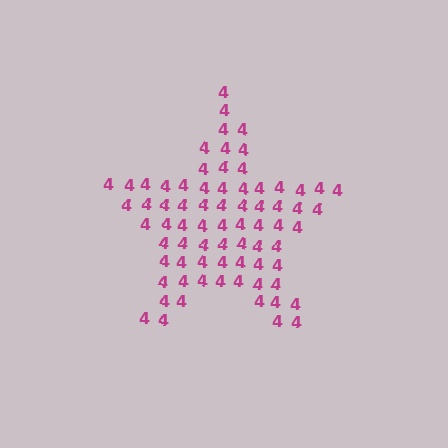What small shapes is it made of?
It is made of small digit 4's.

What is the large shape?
The large shape is a star.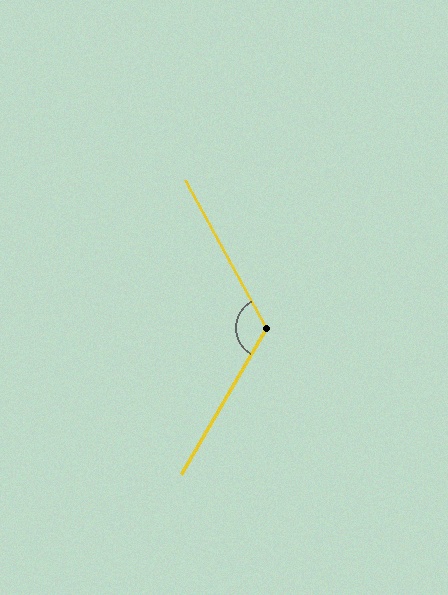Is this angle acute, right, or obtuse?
It is obtuse.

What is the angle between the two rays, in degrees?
Approximately 121 degrees.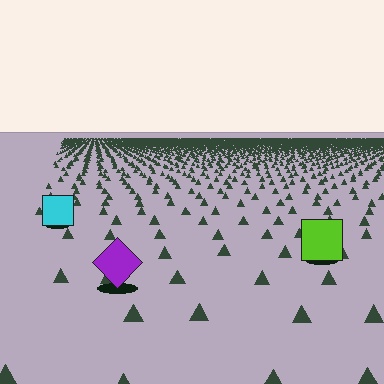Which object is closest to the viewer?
The purple diamond is closest. The texture marks near it are larger and more spread out.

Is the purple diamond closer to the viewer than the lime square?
Yes. The purple diamond is closer — you can tell from the texture gradient: the ground texture is coarser near it.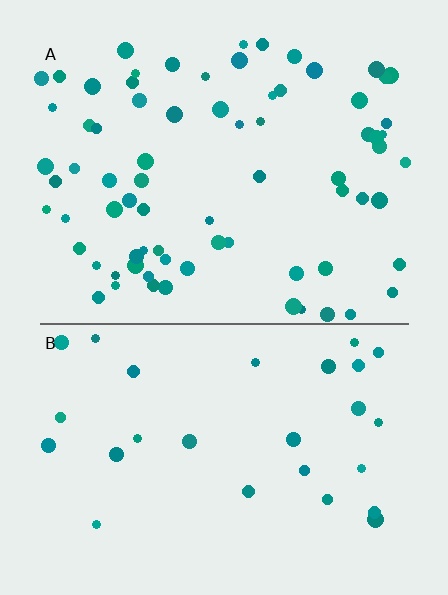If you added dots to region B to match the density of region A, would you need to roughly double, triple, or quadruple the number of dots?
Approximately triple.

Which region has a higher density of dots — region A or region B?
A (the top).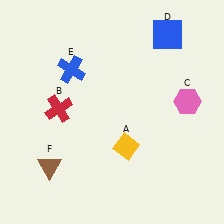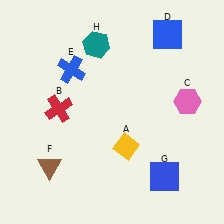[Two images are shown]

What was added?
A blue square (G), a teal hexagon (H) were added in Image 2.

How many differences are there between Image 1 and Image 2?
There are 2 differences between the two images.